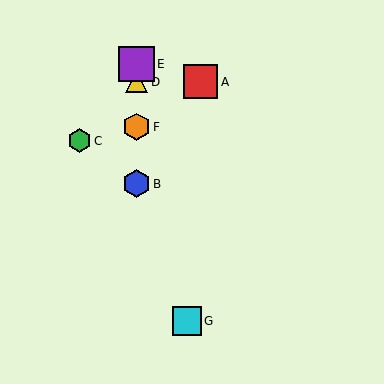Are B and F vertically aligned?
Yes, both are at x≈136.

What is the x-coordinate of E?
Object E is at x≈136.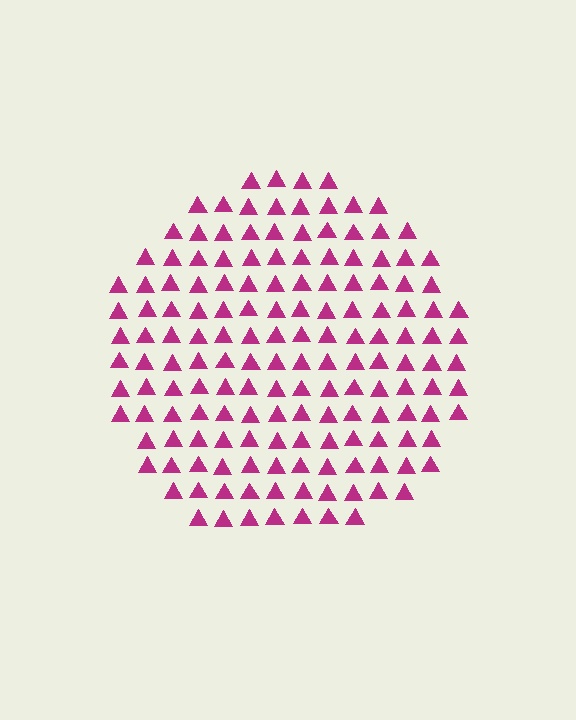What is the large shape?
The large shape is a circle.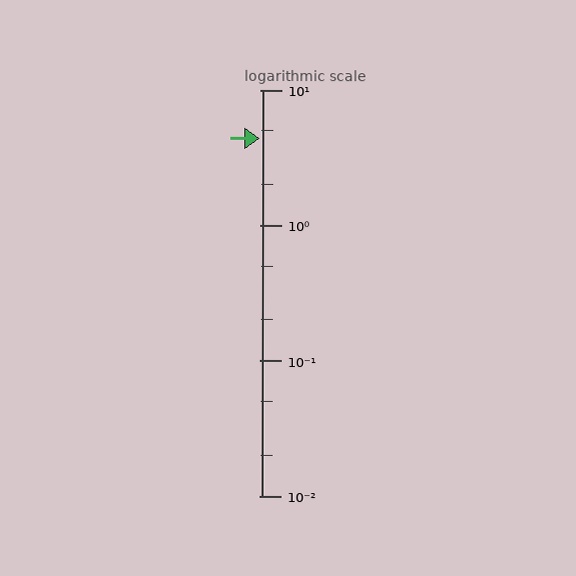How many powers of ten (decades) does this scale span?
The scale spans 3 decades, from 0.01 to 10.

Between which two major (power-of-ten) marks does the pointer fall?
The pointer is between 1 and 10.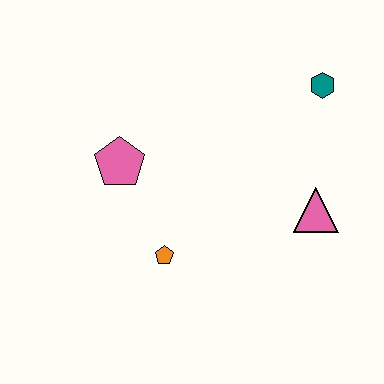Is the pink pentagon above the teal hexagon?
No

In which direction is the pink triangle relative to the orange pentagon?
The pink triangle is to the right of the orange pentagon.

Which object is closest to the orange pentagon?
The pink pentagon is closest to the orange pentagon.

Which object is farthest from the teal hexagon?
The orange pentagon is farthest from the teal hexagon.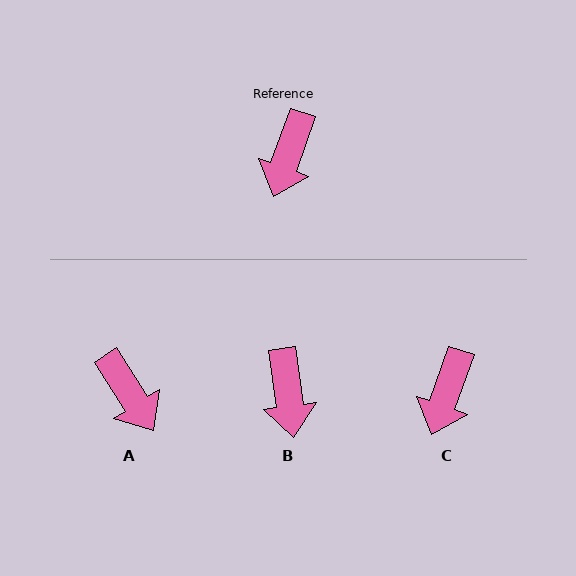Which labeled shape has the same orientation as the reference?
C.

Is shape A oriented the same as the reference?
No, it is off by about 52 degrees.